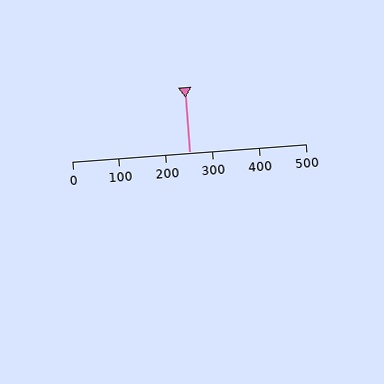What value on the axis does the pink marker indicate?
The marker indicates approximately 250.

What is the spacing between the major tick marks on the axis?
The major ticks are spaced 100 apart.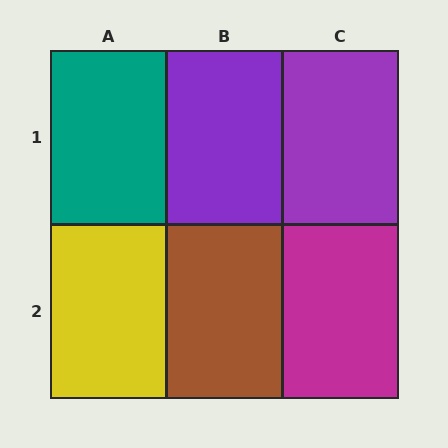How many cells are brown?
1 cell is brown.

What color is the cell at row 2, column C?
Magenta.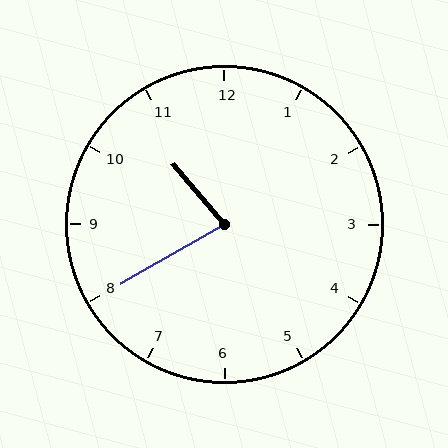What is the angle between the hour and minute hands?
Approximately 80 degrees.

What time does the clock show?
10:40.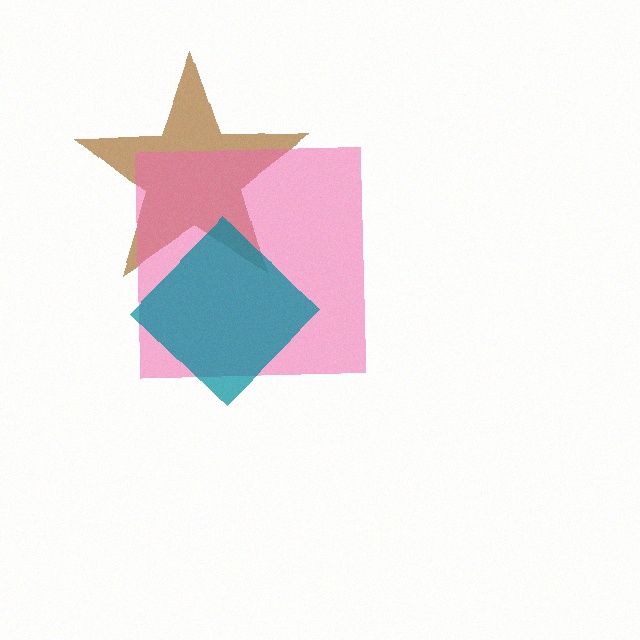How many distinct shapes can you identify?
There are 3 distinct shapes: a brown star, a pink square, a teal diamond.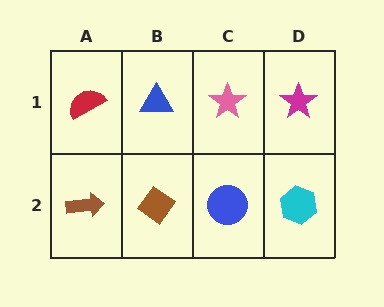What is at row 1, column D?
A magenta star.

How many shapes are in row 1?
4 shapes.